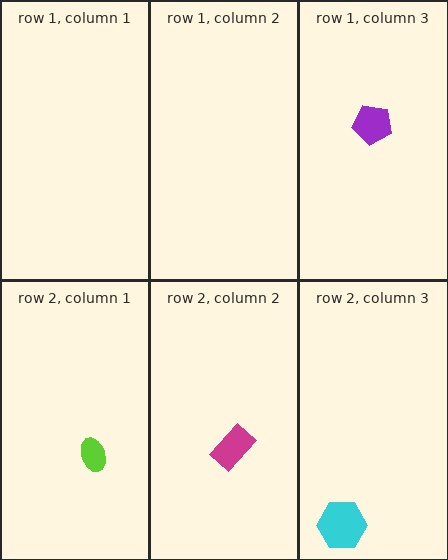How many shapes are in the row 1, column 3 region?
1.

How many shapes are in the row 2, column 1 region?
1.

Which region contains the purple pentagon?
The row 1, column 3 region.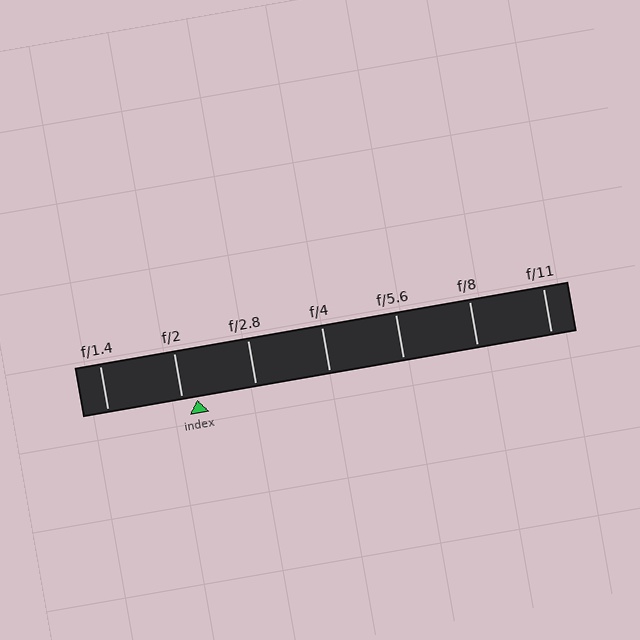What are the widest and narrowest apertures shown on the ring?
The widest aperture shown is f/1.4 and the narrowest is f/11.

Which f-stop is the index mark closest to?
The index mark is closest to f/2.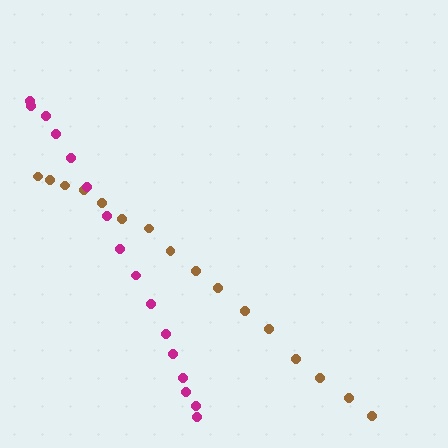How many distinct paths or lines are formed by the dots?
There are 2 distinct paths.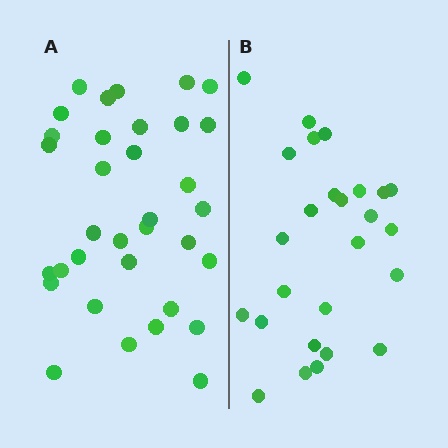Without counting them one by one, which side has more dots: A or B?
Region A (the left region) has more dots.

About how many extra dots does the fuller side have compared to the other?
Region A has roughly 8 or so more dots than region B.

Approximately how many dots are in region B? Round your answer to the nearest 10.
About 30 dots. (The exact count is 26, which rounds to 30.)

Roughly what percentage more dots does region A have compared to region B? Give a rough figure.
About 30% more.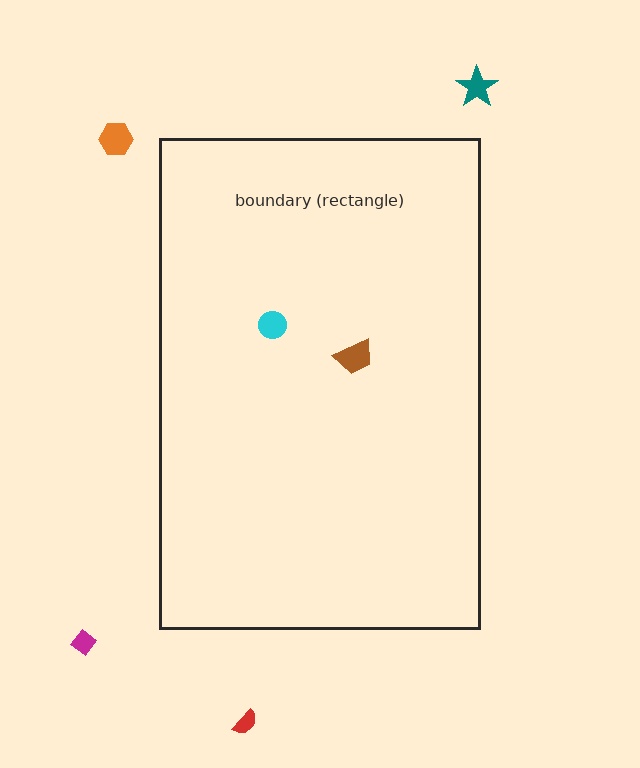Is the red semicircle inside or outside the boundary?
Outside.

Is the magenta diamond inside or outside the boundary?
Outside.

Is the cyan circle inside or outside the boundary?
Inside.